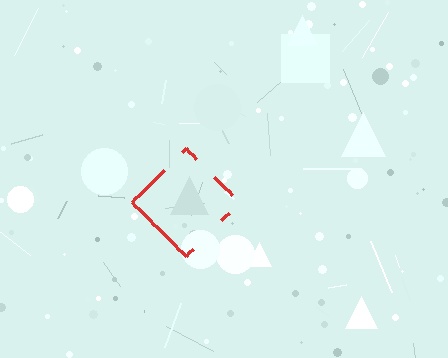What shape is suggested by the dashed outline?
The dashed outline suggests a diamond.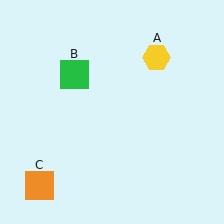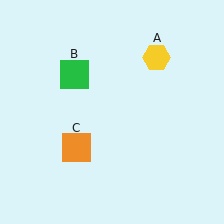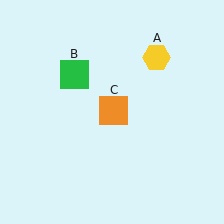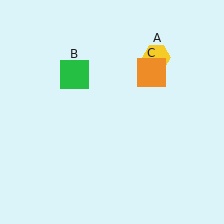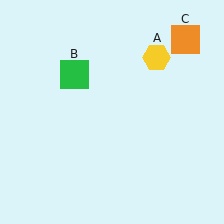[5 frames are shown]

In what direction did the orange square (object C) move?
The orange square (object C) moved up and to the right.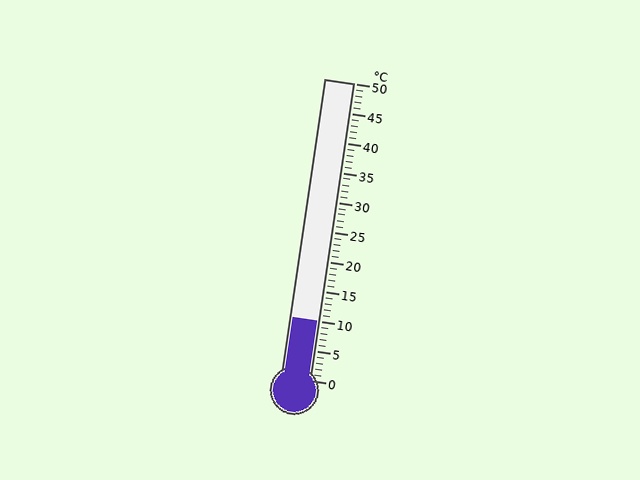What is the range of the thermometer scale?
The thermometer scale ranges from 0°C to 50°C.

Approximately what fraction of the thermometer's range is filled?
The thermometer is filled to approximately 20% of its range.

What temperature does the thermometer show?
The thermometer shows approximately 10°C.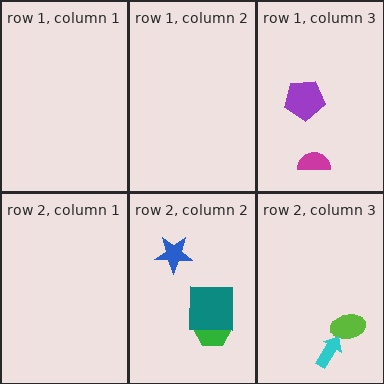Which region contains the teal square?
The row 2, column 2 region.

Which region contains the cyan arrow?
The row 2, column 3 region.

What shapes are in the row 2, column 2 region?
The blue star, the green hexagon, the teal square.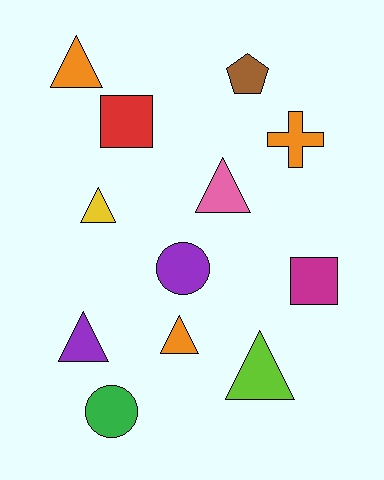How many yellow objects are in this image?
There is 1 yellow object.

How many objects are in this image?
There are 12 objects.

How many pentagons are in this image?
There is 1 pentagon.